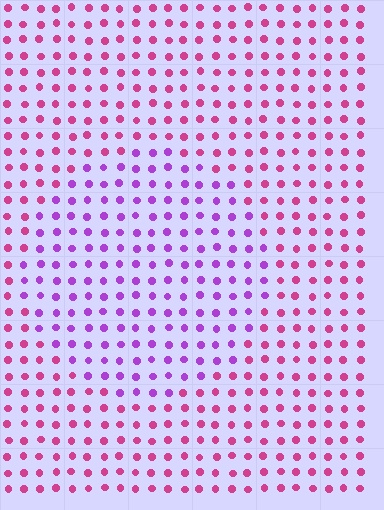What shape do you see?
I see a circle.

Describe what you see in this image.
The image is filled with small magenta elements in a uniform arrangement. A circle-shaped region is visible where the elements are tinted to a slightly different hue, forming a subtle color boundary.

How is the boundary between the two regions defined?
The boundary is defined purely by a slight shift in hue (about 42 degrees). Spacing, size, and orientation are identical on both sides.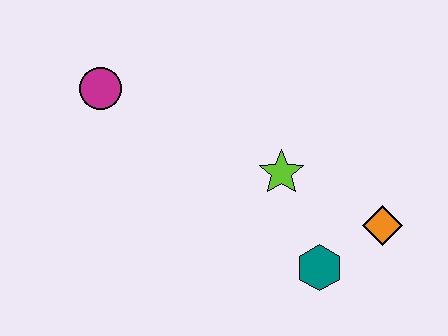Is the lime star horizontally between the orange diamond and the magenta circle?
Yes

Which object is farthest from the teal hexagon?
The magenta circle is farthest from the teal hexagon.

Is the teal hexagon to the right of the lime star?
Yes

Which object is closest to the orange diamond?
The teal hexagon is closest to the orange diamond.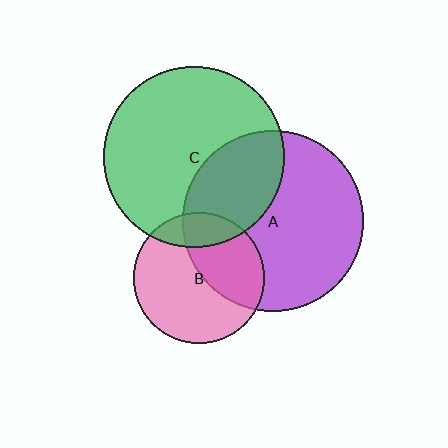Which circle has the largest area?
Circle A (purple).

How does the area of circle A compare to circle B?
Approximately 1.9 times.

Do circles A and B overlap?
Yes.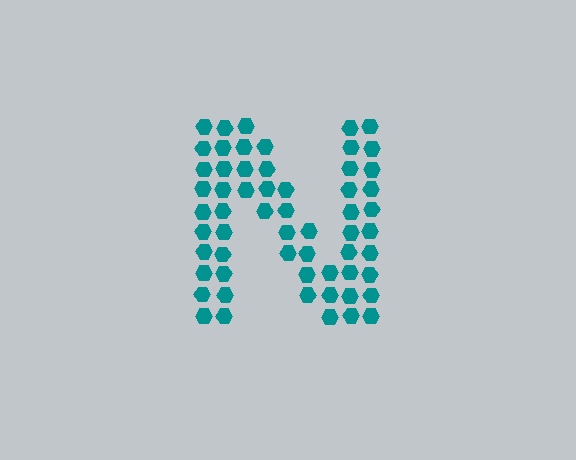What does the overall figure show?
The overall figure shows the letter N.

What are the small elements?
The small elements are hexagons.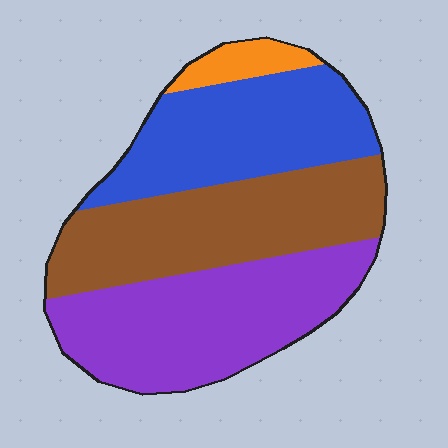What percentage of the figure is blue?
Blue covers about 30% of the figure.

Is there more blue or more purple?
Purple.